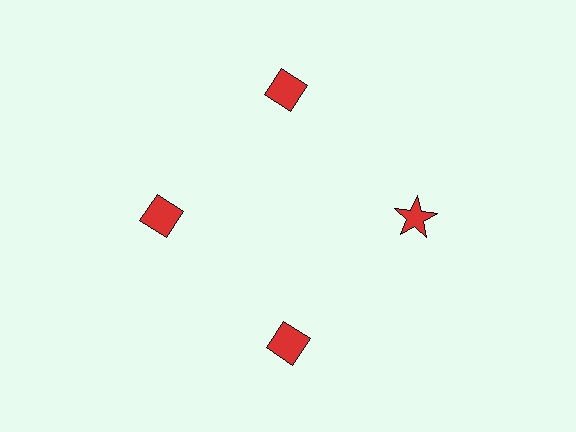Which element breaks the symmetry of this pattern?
The red star at roughly the 3 o'clock position breaks the symmetry. All other shapes are red diamonds.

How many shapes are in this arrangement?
There are 4 shapes arranged in a ring pattern.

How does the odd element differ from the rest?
It has a different shape: star instead of diamond.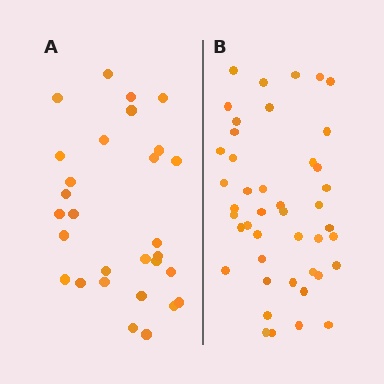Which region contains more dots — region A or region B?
Region B (the right region) has more dots.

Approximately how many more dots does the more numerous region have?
Region B has approximately 15 more dots than region A.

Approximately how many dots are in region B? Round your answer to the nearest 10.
About 40 dots. (The exact count is 44, which rounds to 40.)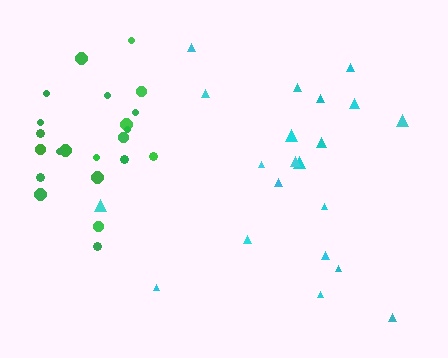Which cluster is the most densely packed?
Green.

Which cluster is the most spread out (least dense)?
Cyan.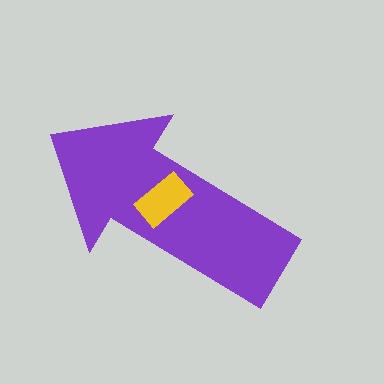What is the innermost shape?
The yellow rectangle.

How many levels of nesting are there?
2.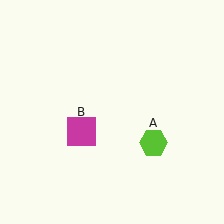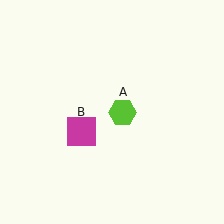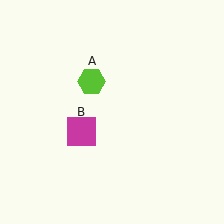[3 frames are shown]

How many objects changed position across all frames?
1 object changed position: lime hexagon (object A).